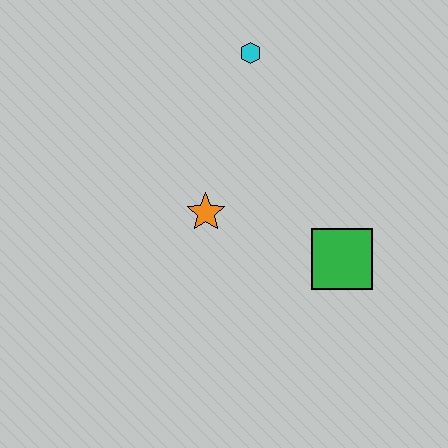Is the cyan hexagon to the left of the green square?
Yes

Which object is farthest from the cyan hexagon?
The green square is farthest from the cyan hexagon.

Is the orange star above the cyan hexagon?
No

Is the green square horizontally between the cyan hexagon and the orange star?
No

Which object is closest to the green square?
The orange star is closest to the green square.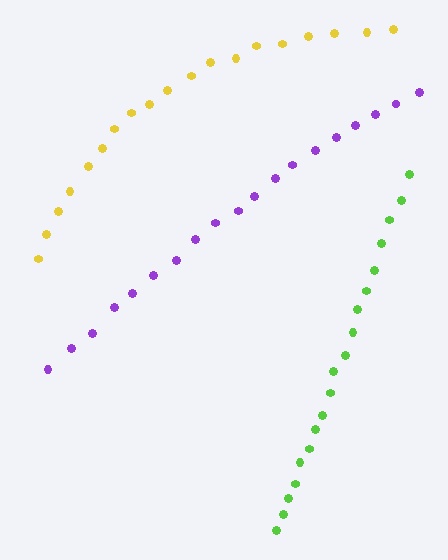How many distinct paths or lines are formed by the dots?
There are 3 distinct paths.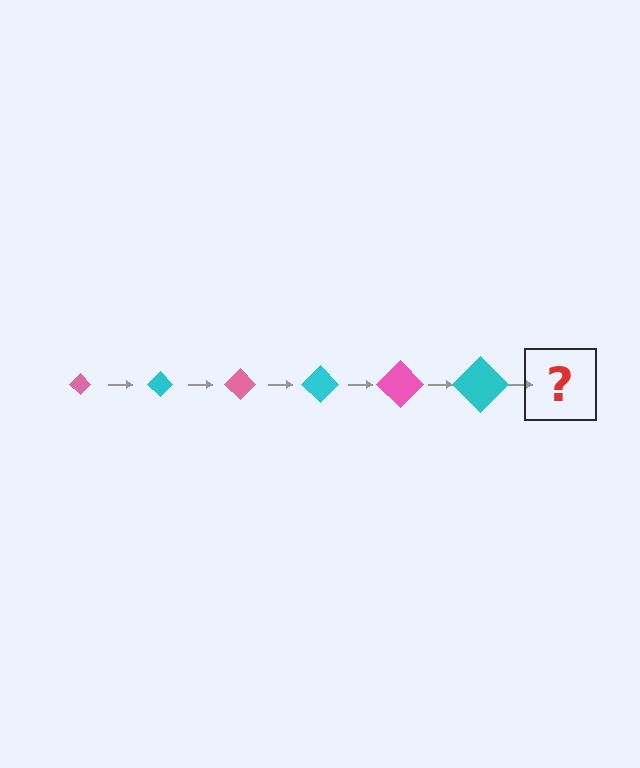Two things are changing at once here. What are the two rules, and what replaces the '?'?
The two rules are that the diamond grows larger each step and the color cycles through pink and cyan. The '?' should be a pink diamond, larger than the previous one.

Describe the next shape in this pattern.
It should be a pink diamond, larger than the previous one.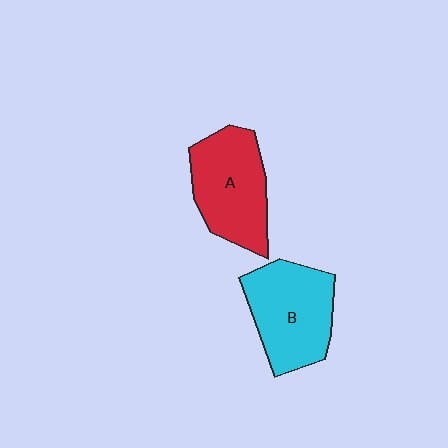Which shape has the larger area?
Shape B (cyan).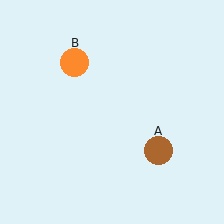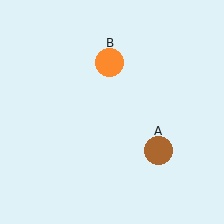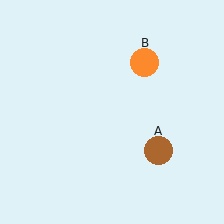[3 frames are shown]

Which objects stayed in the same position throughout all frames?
Brown circle (object A) remained stationary.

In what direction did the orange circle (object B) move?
The orange circle (object B) moved right.